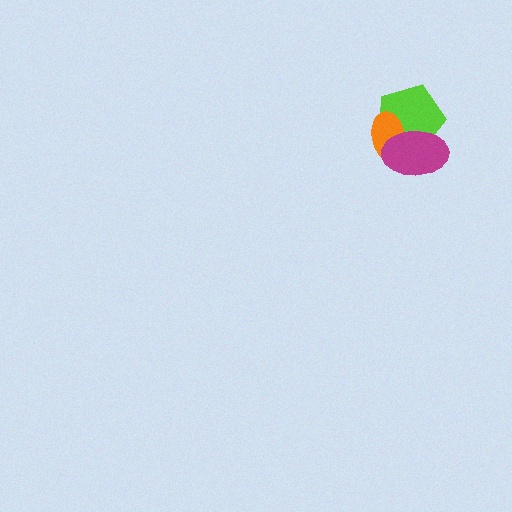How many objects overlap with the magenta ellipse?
2 objects overlap with the magenta ellipse.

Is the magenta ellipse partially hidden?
No, no other shape covers it.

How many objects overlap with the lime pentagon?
2 objects overlap with the lime pentagon.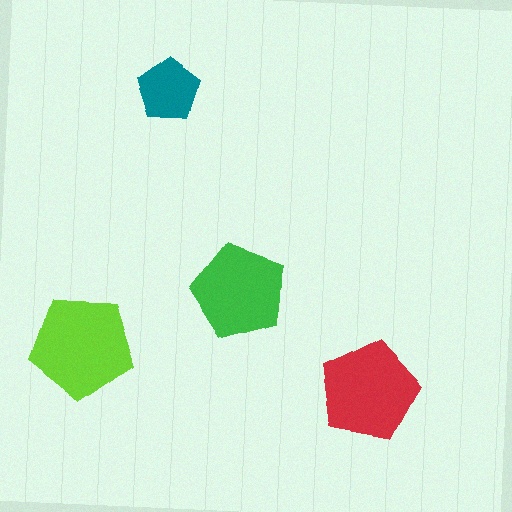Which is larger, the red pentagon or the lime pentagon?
The lime one.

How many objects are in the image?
There are 4 objects in the image.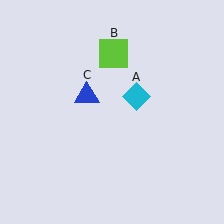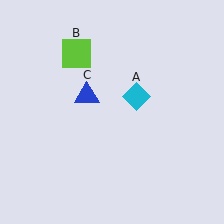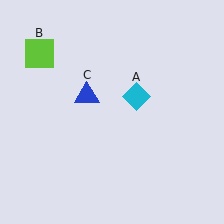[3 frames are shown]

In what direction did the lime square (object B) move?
The lime square (object B) moved left.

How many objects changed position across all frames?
1 object changed position: lime square (object B).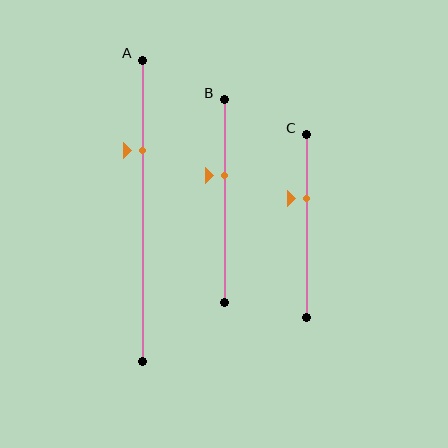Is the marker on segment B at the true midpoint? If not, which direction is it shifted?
No, the marker on segment B is shifted upward by about 12% of the segment length.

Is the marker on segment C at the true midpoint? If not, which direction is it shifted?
No, the marker on segment C is shifted upward by about 15% of the segment length.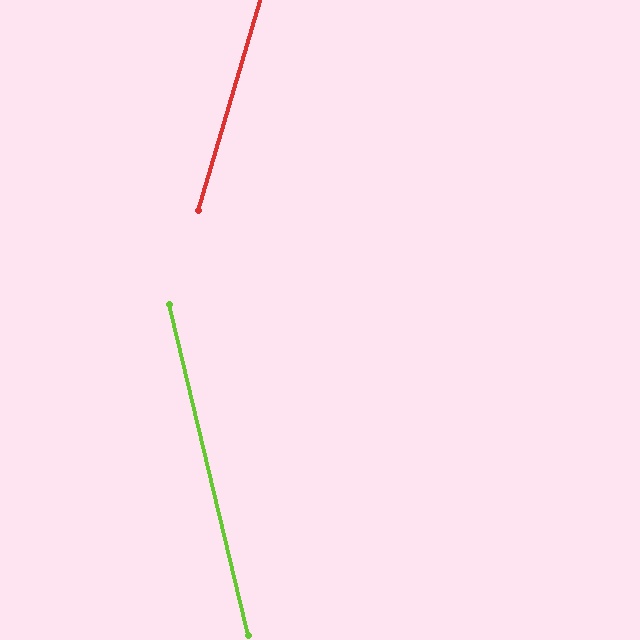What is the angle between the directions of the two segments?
Approximately 30 degrees.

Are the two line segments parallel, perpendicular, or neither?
Neither parallel nor perpendicular — they differ by about 30°.